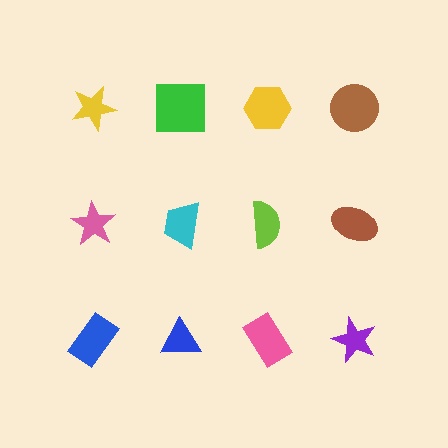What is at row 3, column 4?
A purple star.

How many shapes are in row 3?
4 shapes.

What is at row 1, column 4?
A brown circle.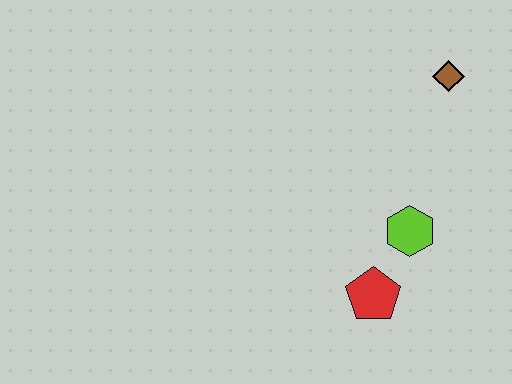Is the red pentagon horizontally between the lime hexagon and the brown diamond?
No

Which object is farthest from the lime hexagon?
The brown diamond is farthest from the lime hexagon.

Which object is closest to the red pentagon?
The lime hexagon is closest to the red pentagon.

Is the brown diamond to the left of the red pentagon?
No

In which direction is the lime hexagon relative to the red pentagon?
The lime hexagon is above the red pentagon.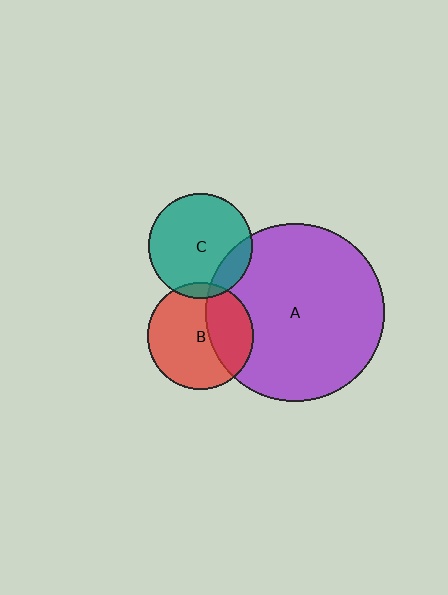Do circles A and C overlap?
Yes.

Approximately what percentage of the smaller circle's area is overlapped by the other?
Approximately 15%.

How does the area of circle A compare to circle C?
Approximately 2.9 times.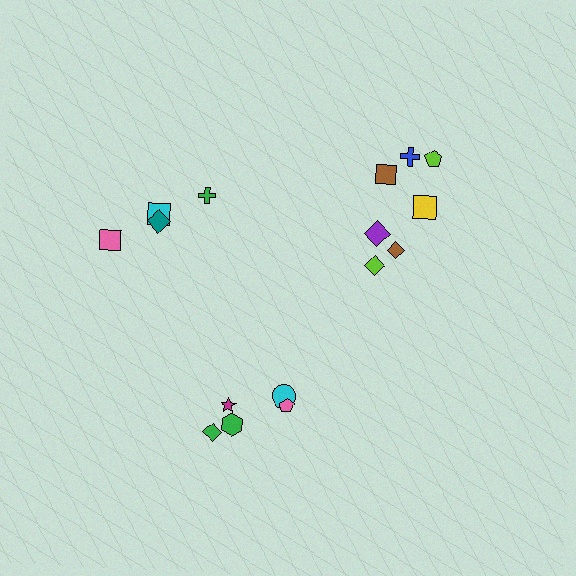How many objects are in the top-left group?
There are 4 objects.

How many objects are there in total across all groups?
There are 16 objects.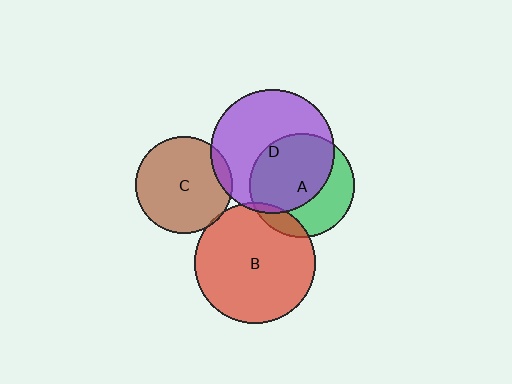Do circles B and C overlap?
Yes.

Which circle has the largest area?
Circle D (purple).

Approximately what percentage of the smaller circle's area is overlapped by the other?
Approximately 5%.